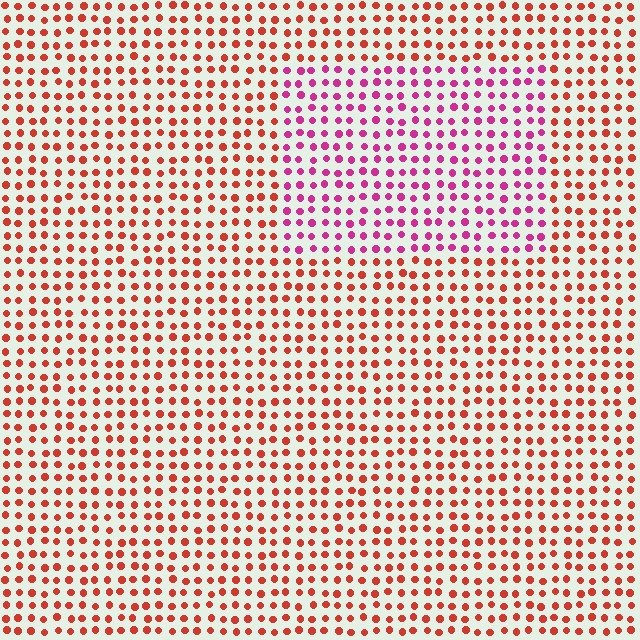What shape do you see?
I see a rectangle.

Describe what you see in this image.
The image is filled with small red elements in a uniform arrangement. A rectangle-shaped region is visible where the elements are tinted to a slightly different hue, forming a subtle color boundary.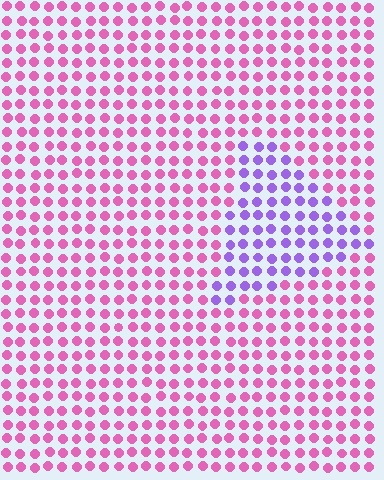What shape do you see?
I see a triangle.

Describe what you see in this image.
The image is filled with small pink elements in a uniform arrangement. A triangle-shaped region is visible where the elements are tinted to a slightly different hue, forming a subtle color boundary.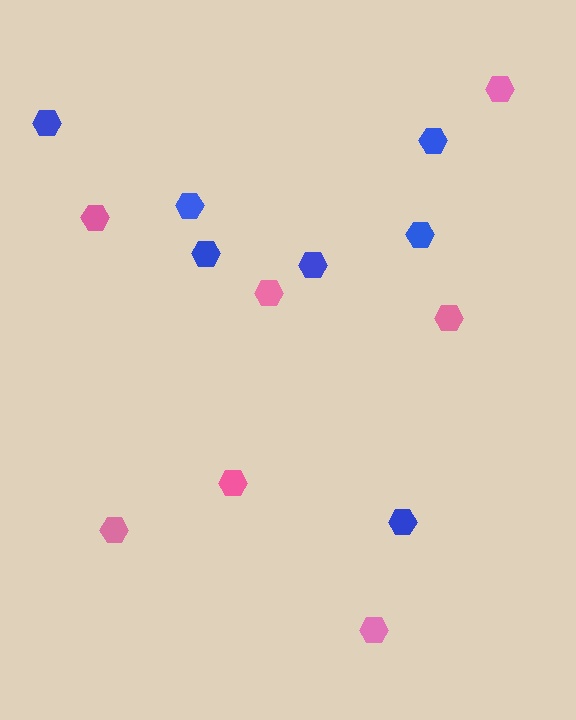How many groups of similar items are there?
There are 2 groups: one group of blue hexagons (7) and one group of pink hexagons (7).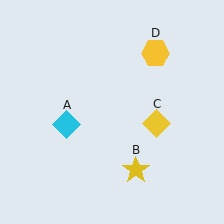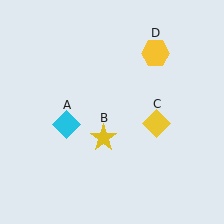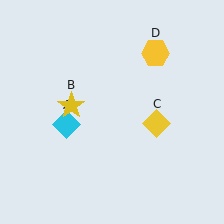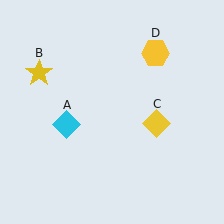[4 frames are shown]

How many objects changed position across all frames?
1 object changed position: yellow star (object B).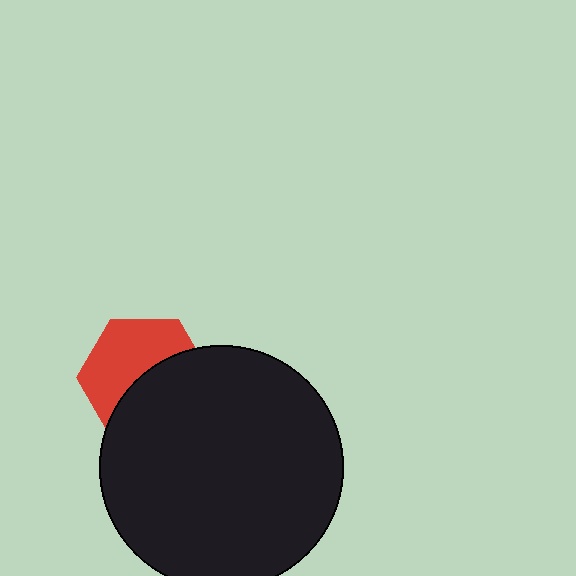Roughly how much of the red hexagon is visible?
About half of it is visible (roughly 50%).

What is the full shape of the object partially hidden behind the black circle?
The partially hidden object is a red hexagon.